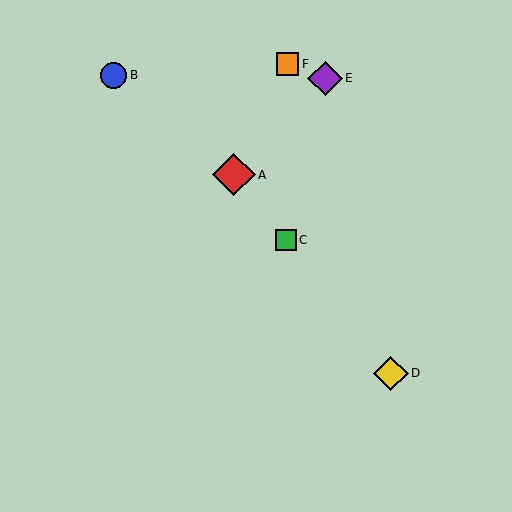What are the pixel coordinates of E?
Object E is at (325, 78).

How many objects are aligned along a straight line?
3 objects (A, C, D) are aligned along a straight line.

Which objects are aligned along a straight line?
Objects A, C, D are aligned along a straight line.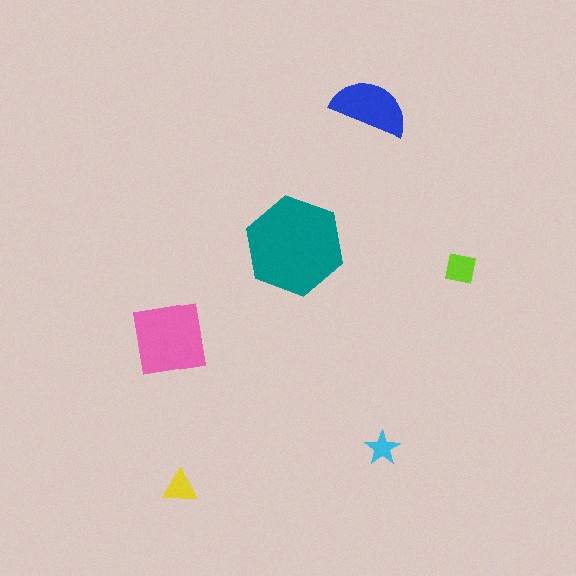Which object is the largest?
The teal hexagon.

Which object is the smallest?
The cyan star.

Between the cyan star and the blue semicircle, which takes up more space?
The blue semicircle.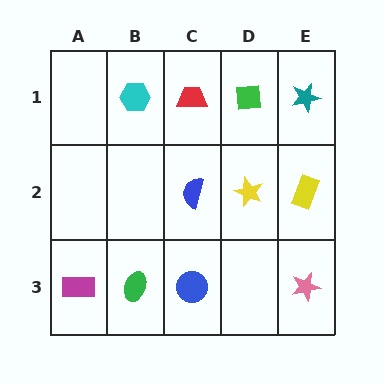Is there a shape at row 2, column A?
No, that cell is empty.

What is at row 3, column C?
A blue circle.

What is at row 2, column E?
A yellow rectangle.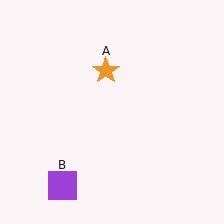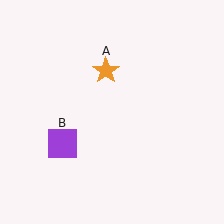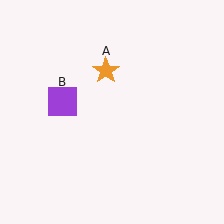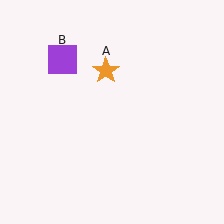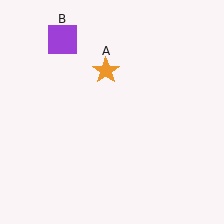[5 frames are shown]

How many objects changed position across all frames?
1 object changed position: purple square (object B).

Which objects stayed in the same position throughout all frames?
Orange star (object A) remained stationary.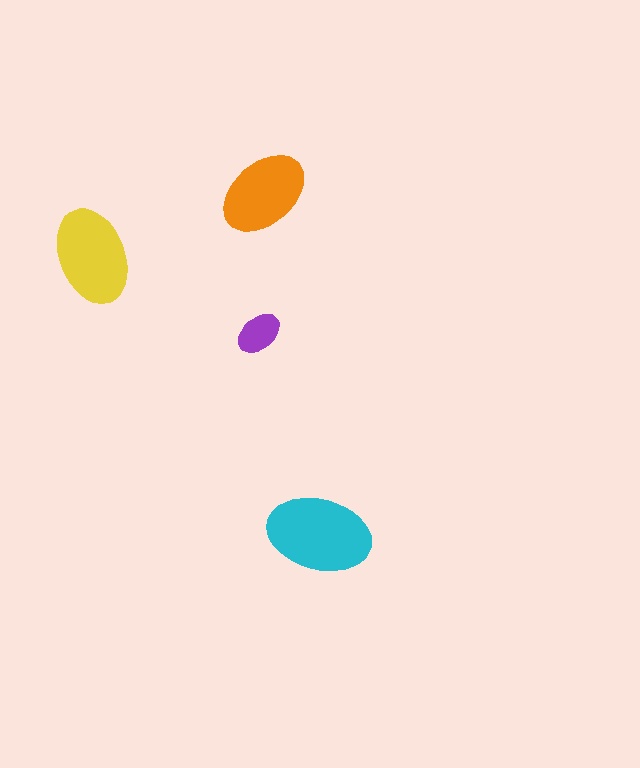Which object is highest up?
The orange ellipse is topmost.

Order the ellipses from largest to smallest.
the cyan one, the yellow one, the orange one, the purple one.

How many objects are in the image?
There are 4 objects in the image.